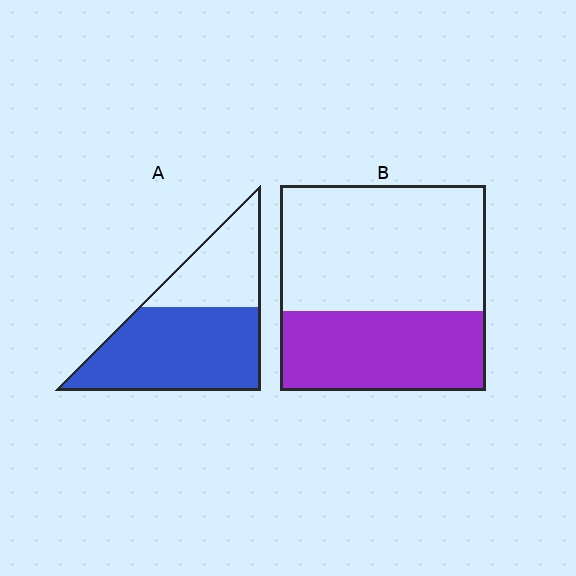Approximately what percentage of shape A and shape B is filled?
A is approximately 65% and B is approximately 40%.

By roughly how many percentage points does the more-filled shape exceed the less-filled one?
By roughly 25 percentage points (A over B).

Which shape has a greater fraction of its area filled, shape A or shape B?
Shape A.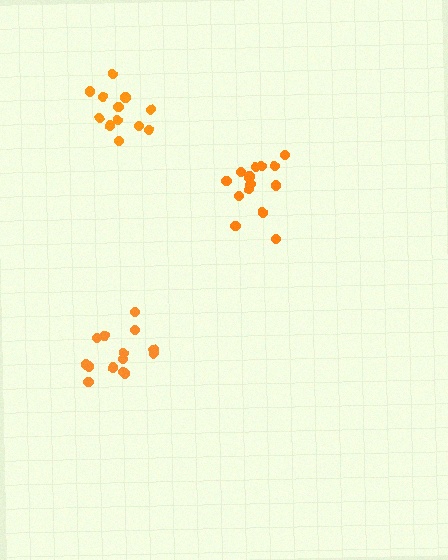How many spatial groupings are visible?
There are 3 spatial groupings.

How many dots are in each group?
Group 1: 14 dots, Group 2: 14 dots, Group 3: 12 dots (40 total).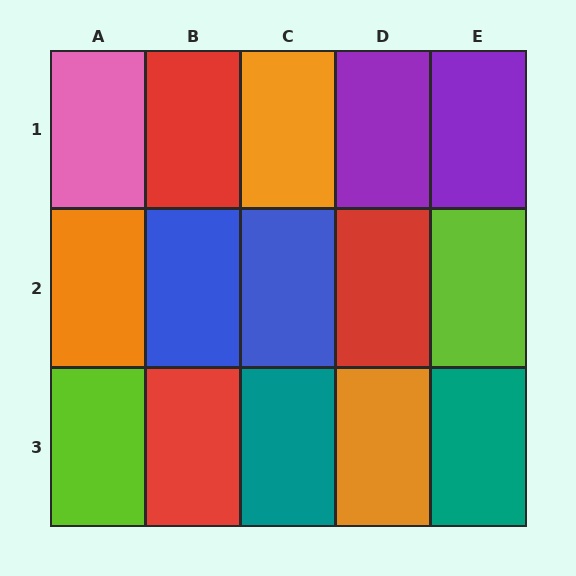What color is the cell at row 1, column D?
Purple.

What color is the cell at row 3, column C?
Teal.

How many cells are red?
3 cells are red.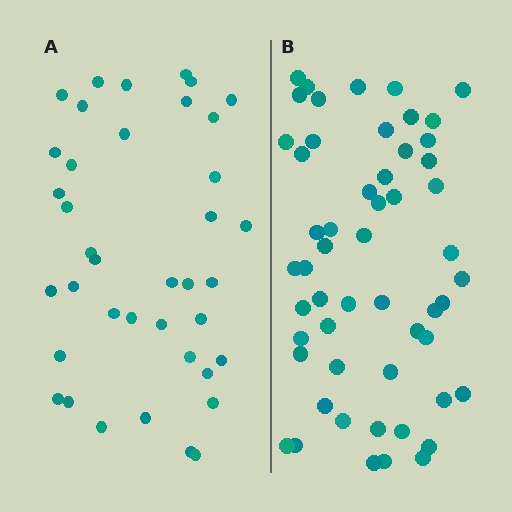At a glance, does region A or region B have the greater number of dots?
Region B (the right region) has more dots.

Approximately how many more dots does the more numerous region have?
Region B has approximately 15 more dots than region A.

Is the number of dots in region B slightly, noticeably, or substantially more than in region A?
Region B has noticeably more, but not dramatically so. The ratio is roughly 1.4 to 1.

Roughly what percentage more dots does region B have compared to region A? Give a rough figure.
About 40% more.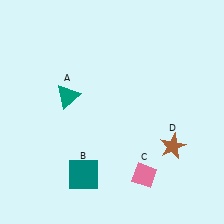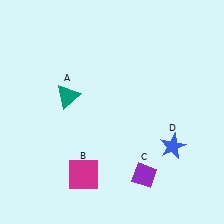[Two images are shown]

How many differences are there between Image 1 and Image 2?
There are 3 differences between the two images.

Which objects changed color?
B changed from teal to magenta. C changed from pink to purple. D changed from brown to blue.